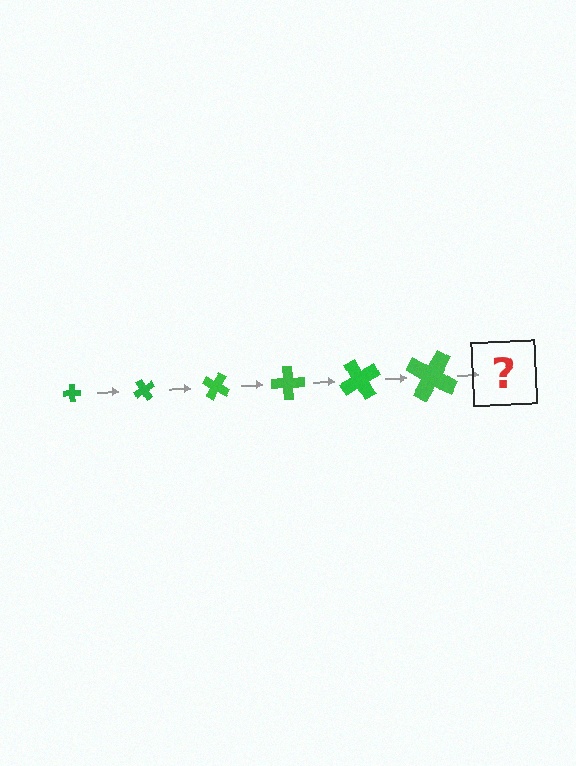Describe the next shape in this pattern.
It should be a cross, larger than the previous one and rotated 360 degrees from the start.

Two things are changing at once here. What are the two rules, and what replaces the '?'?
The two rules are that the cross grows larger each step and it rotates 60 degrees each step. The '?' should be a cross, larger than the previous one and rotated 360 degrees from the start.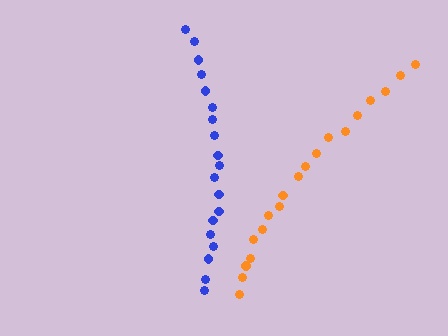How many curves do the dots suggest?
There are 2 distinct paths.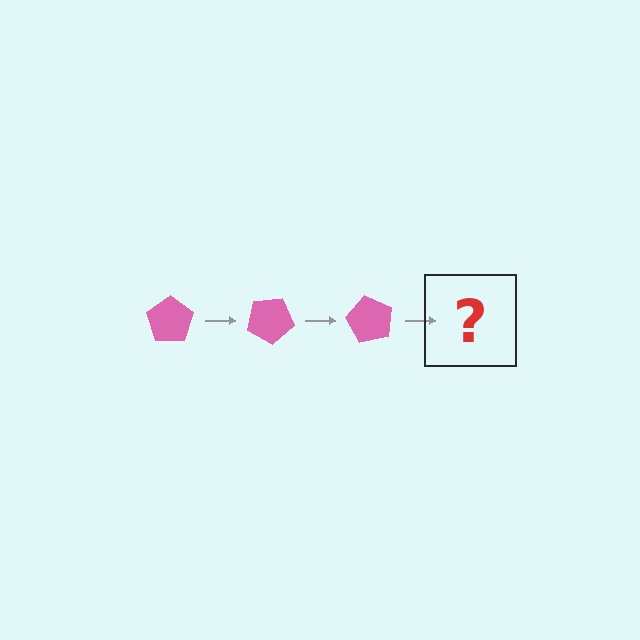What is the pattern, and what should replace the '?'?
The pattern is that the pentagon rotates 30 degrees each step. The '?' should be a pink pentagon rotated 90 degrees.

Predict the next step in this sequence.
The next step is a pink pentagon rotated 90 degrees.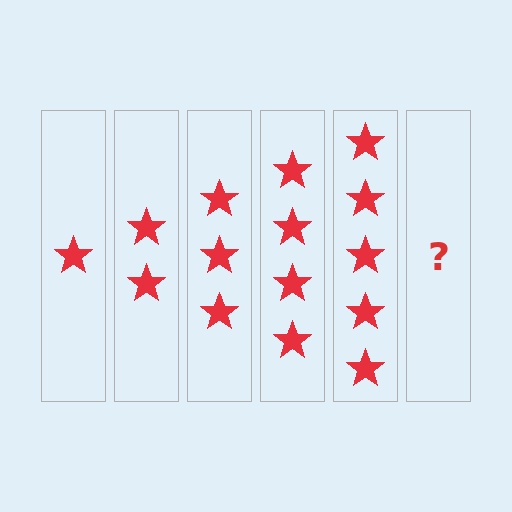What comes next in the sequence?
The next element should be 6 stars.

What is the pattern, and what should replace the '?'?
The pattern is that each step adds one more star. The '?' should be 6 stars.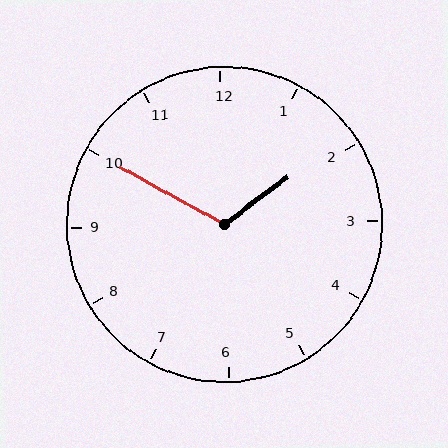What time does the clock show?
1:50.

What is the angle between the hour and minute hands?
Approximately 115 degrees.